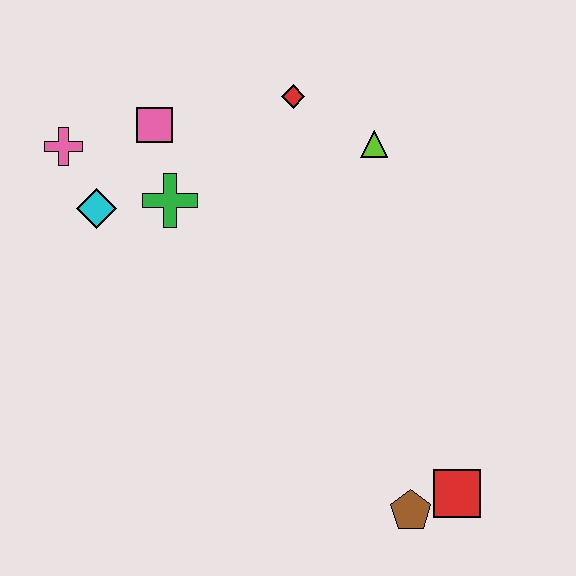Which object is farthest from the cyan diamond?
The red square is farthest from the cyan diamond.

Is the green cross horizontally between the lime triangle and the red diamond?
No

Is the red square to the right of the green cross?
Yes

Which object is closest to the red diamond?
The lime triangle is closest to the red diamond.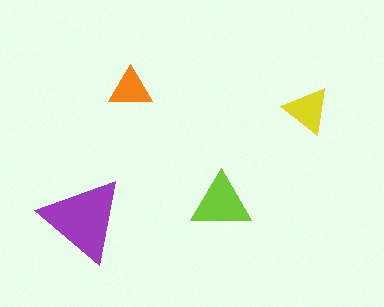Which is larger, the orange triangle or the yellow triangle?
The yellow one.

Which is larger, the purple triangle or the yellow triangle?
The purple one.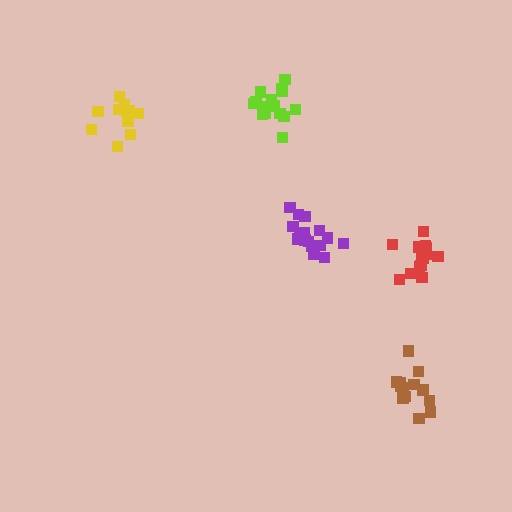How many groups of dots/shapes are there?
There are 5 groups.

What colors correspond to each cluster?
The clusters are colored: purple, lime, red, yellow, brown.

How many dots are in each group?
Group 1: 18 dots, Group 2: 15 dots, Group 3: 16 dots, Group 4: 14 dots, Group 5: 13 dots (76 total).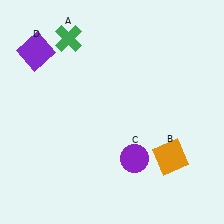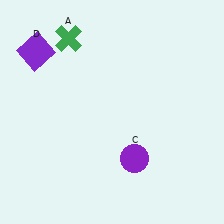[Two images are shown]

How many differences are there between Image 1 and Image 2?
There is 1 difference between the two images.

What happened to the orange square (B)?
The orange square (B) was removed in Image 2. It was in the bottom-right area of Image 1.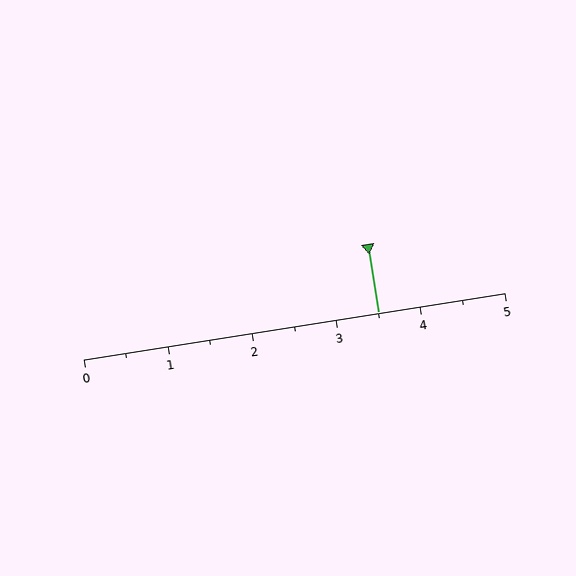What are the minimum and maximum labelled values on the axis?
The axis runs from 0 to 5.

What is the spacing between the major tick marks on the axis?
The major ticks are spaced 1 apart.